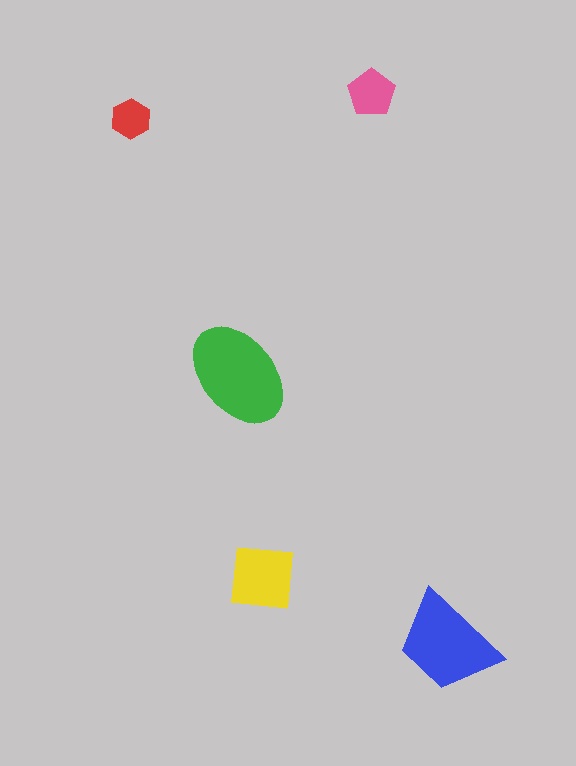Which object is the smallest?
The red hexagon.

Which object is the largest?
The green ellipse.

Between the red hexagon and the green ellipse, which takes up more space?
The green ellipse.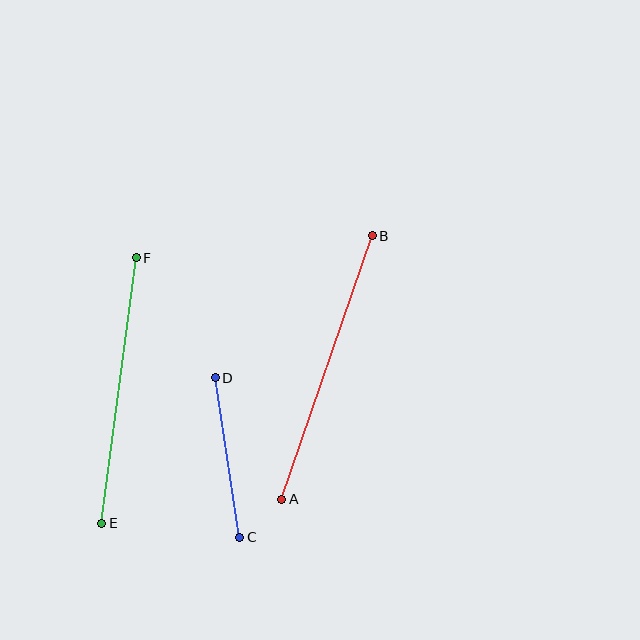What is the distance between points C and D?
The distance is approximately 161 pixels.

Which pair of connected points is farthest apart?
Points A and B are farthest apart.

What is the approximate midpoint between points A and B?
The midpoint is at approximately (327, 368) pixels.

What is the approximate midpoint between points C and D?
The midpoint is at approximately (228, 457) pixels.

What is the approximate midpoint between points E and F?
The midpoint is at approximately (119, 391) pixels.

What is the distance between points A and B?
The distance is approximately 278 pixels.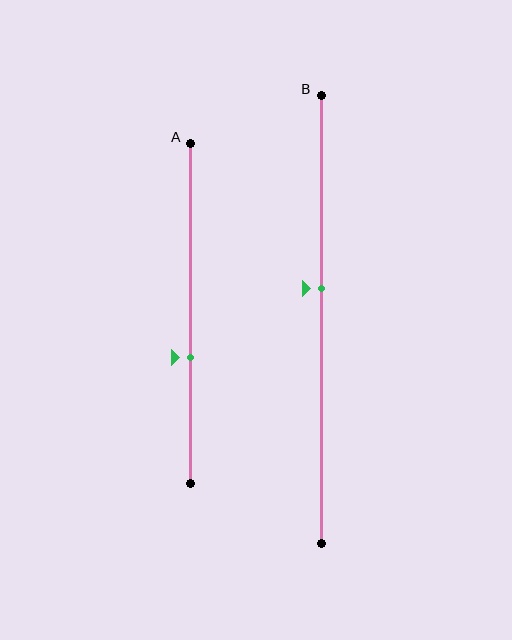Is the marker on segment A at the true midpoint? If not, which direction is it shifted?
No, the marker on segment A is shifted downward by about 13% of the segment length.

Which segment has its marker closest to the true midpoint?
Segment B has its marker closest to the true midpoint.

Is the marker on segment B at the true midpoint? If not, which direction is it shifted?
No, the marker on segment B is shifted upward by about 7% of the segment length.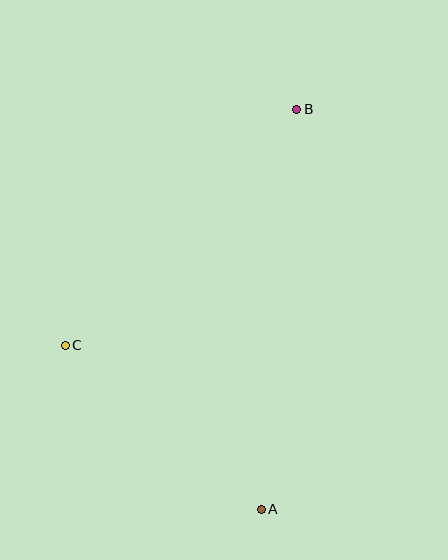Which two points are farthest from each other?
Points A and B are farthest from each other.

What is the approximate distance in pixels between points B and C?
The distance between B and C is approximately 331 pixels.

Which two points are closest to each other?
Points A and C are closest to each other.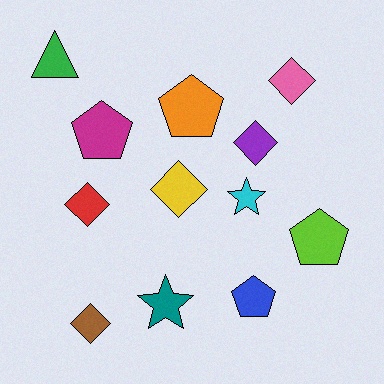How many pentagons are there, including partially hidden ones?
There are 4 pentagons.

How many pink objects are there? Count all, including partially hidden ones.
There is 1 pink object.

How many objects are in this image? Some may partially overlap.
There are 12 objects.